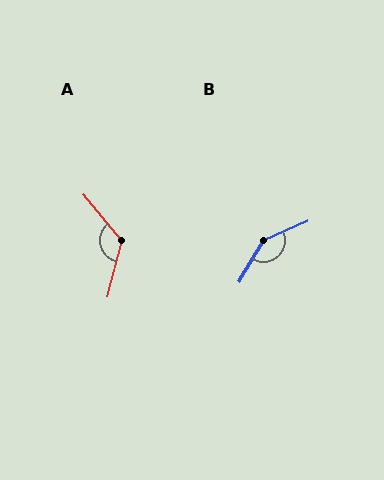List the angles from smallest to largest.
A (126°), B (145°).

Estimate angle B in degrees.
Approximately 145 degrees.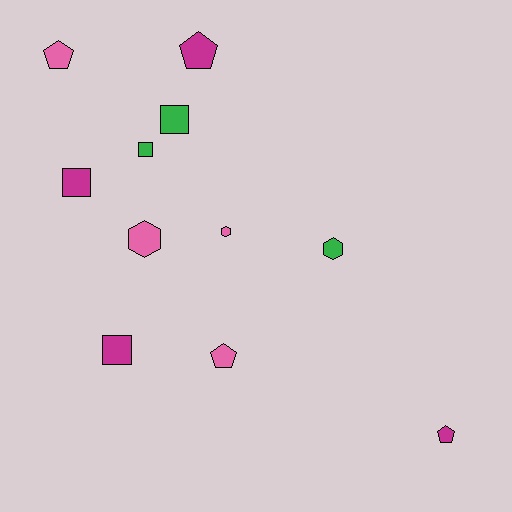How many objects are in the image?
There are 11 objects.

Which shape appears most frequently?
Square, with 4 objects.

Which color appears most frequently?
Magenta, with 4 objects.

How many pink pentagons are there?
There are 2 pink pentagons.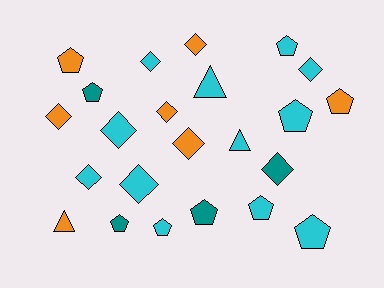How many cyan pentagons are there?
There are 5 cyan pentagons.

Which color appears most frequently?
Cyan, with 12 objects.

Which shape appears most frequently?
Diamond, with 10 objects.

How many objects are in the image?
There are 23 objects.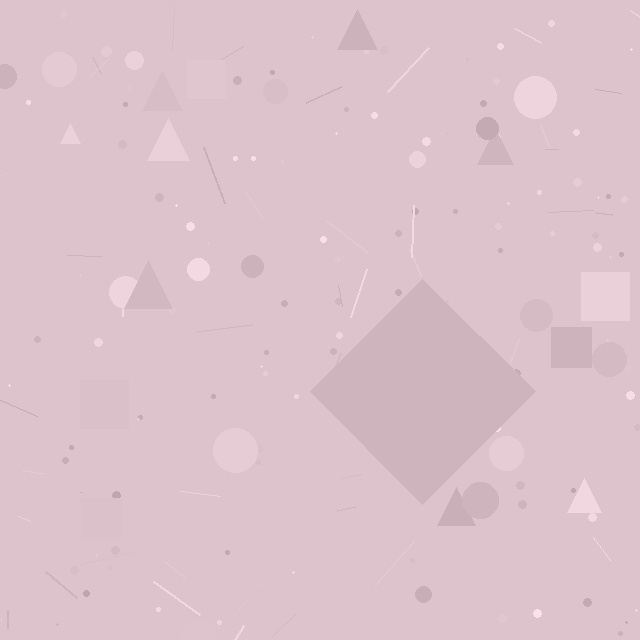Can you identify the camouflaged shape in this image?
The camouflaged shape is a diamond.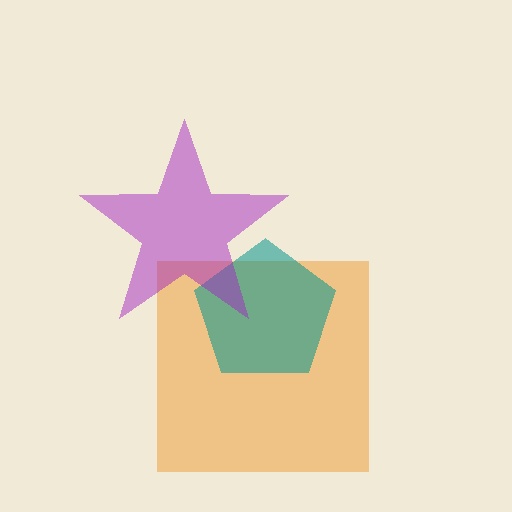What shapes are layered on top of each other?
The layered shapes are: an orange square, a teal pentagon, a purple star.